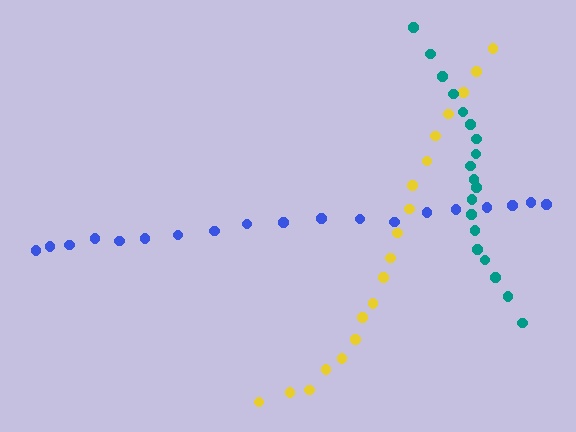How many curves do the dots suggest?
There are 3 distinct paths.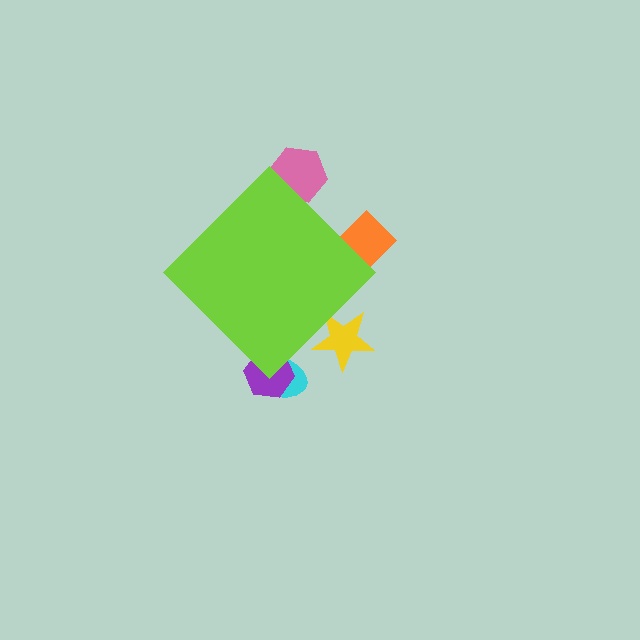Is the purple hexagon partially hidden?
Yes, the purple hexagon is partially hidden behind the lime diamond.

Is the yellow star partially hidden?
Yes, the yellow star is partially hidden behind the lime diamond.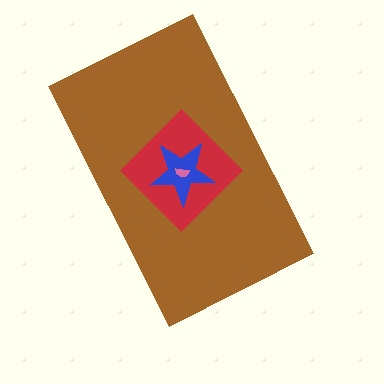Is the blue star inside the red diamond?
Yes.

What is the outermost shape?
The brown rectangle.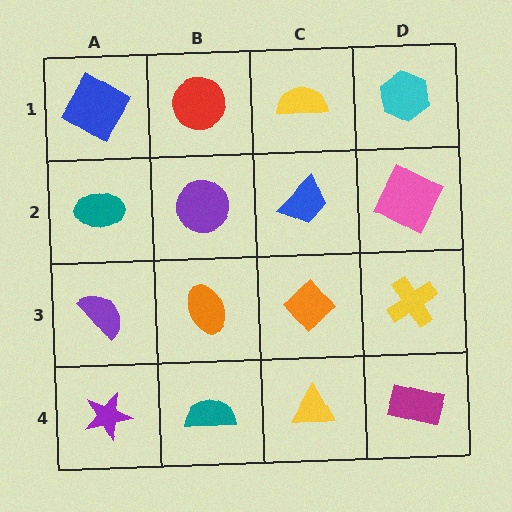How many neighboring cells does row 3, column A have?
3.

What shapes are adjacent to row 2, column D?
A cyan hexagon (row 1, column D), a yellow cross (row 3, column D), a blue trapezoid (row 2, column C).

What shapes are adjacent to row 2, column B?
A red circle (row 1, column B), an orange ellipse (row 3, column B), a teal ellipse (row 2, column A), a blue trapezoid (row 2, column C).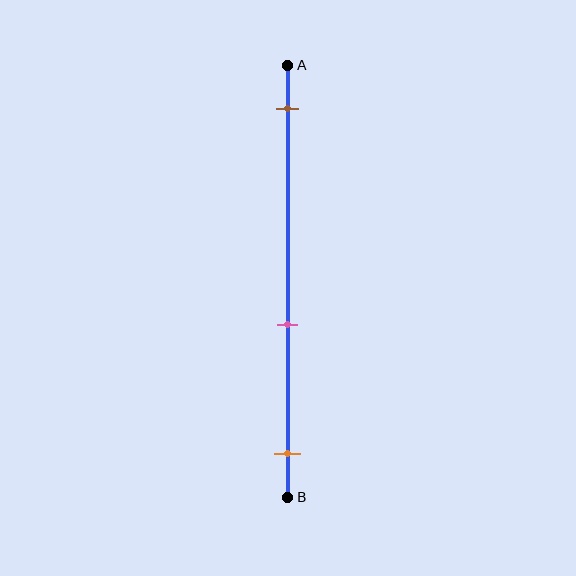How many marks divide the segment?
There are 3 marks dividing the segment.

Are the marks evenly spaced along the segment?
No, the marks are not evenly spaced.